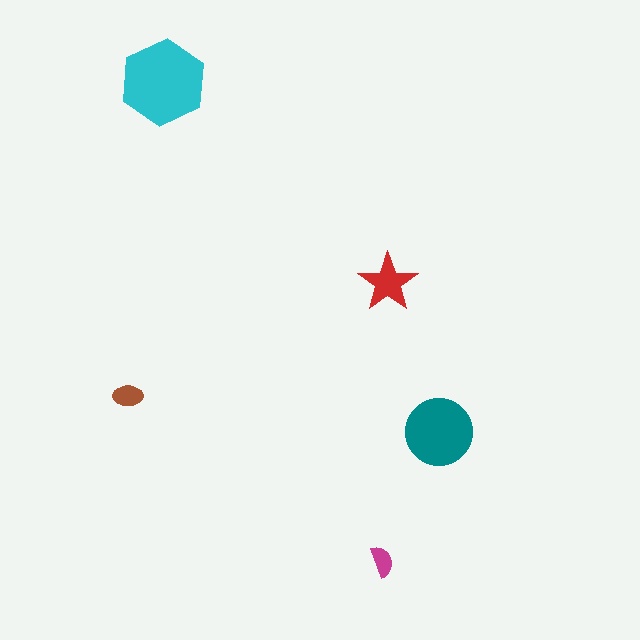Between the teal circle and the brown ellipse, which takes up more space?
The teal circle.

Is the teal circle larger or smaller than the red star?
Larger.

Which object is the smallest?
The magenta semicircle.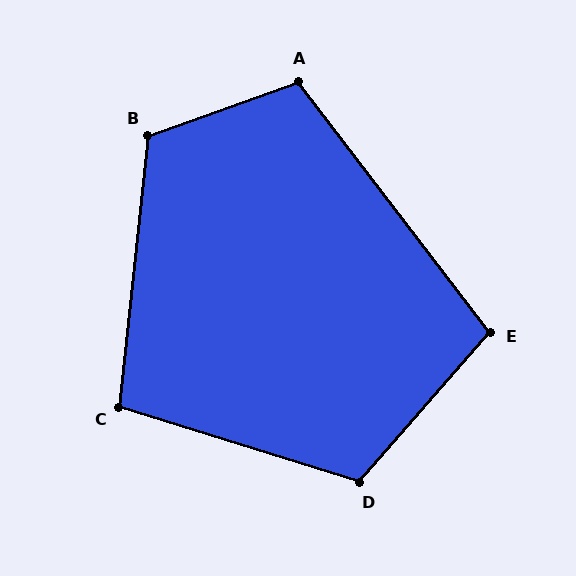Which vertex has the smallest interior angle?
C, at approximately 101 degrees.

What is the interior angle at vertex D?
Approximately 114 degrees (obtuse).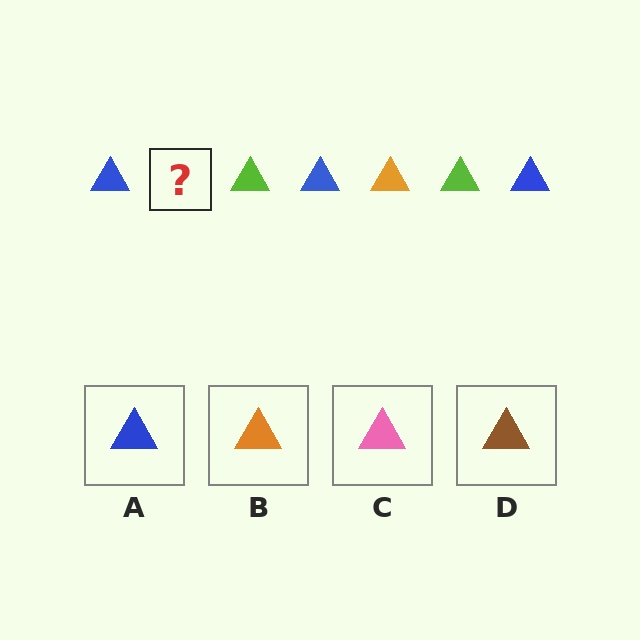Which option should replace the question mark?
Option B.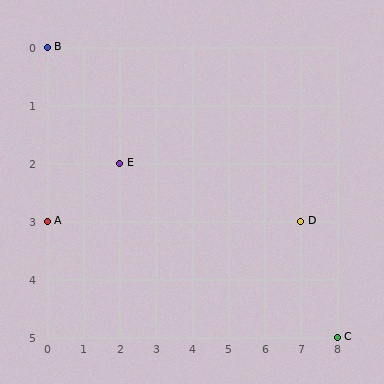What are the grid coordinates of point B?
Point B is at grid coordinates (0, 0).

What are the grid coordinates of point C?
Point C is at grid coordinates (8, 5).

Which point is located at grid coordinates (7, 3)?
Point D is at (7, 3).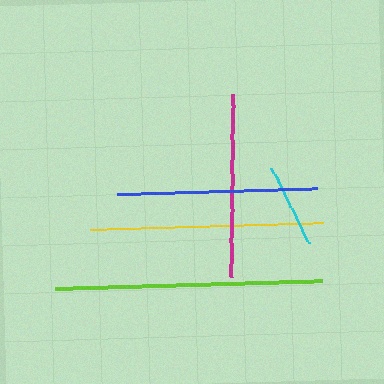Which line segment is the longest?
The lime line is the longest at approximately 267 pixels.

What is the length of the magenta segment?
The magenta segment is approximately 184 pixels long.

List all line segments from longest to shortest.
From longest to shortest: lime, yellow, blue, magenta, cyan.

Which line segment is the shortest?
The cyan line is the shortest at approximately 83 pixels.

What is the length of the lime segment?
The lime segment is approximately 267 pixels long.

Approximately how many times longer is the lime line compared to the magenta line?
The lime line is approximately 1.5 times the length of the magenta line.